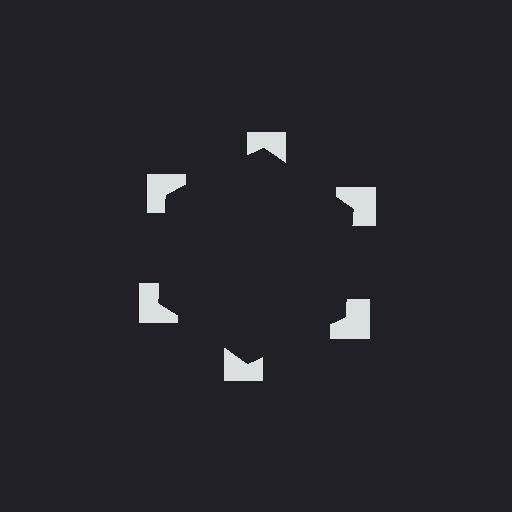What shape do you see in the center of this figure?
An illusory hexagon — its edges are inferred from the aligned wedge cuts in the notched squares, not physically drawn.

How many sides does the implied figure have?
6 sides.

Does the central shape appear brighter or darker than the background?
It typically appears slightly darker than the background, even though no actual brightness change is drawn.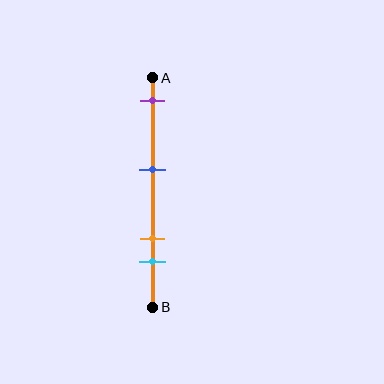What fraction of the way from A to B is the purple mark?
The purple mark is approximately 10% (0.1) of the way from A to B.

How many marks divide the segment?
There are 4 marks dividing the segment.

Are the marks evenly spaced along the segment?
No, the marks are not evenly spaced.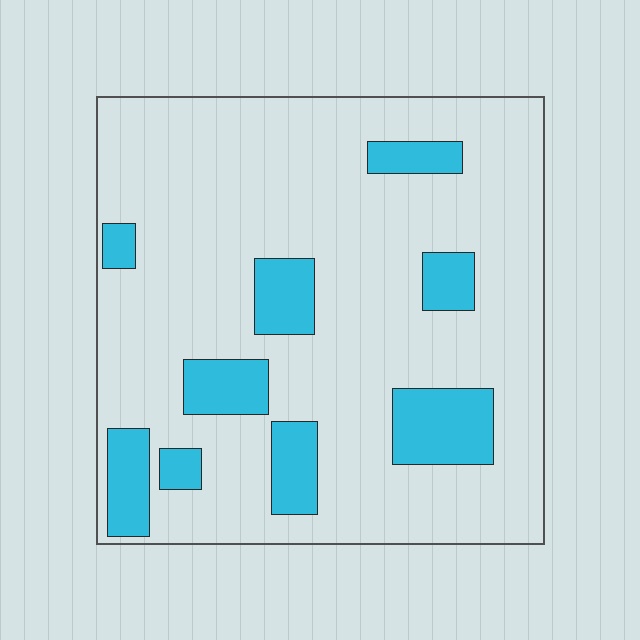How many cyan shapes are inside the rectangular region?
9.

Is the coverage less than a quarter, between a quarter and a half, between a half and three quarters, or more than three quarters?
Less than a quarter.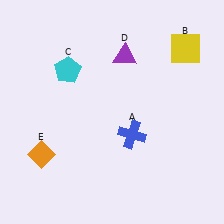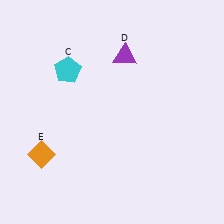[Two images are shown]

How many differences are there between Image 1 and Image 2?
There are 2 differences between the two images.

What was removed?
The yellow square (B), the blue cross (A) were removed in Image 2.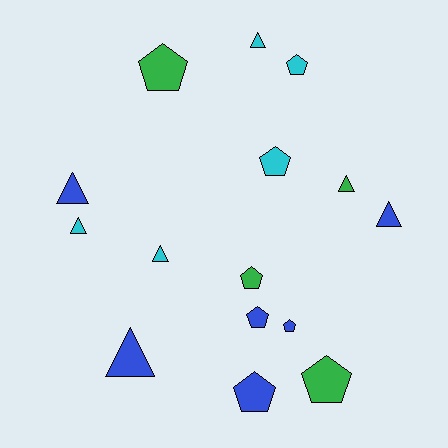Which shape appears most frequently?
Pentagon, with 8 objects.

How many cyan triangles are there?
There are 3 cyan triangles.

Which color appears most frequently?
Blue, with 6 objects.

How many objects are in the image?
There are 15 objects.